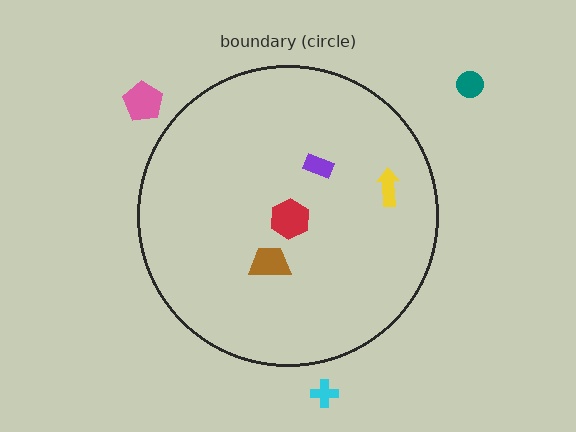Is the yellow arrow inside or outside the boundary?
Inside.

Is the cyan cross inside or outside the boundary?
Outside.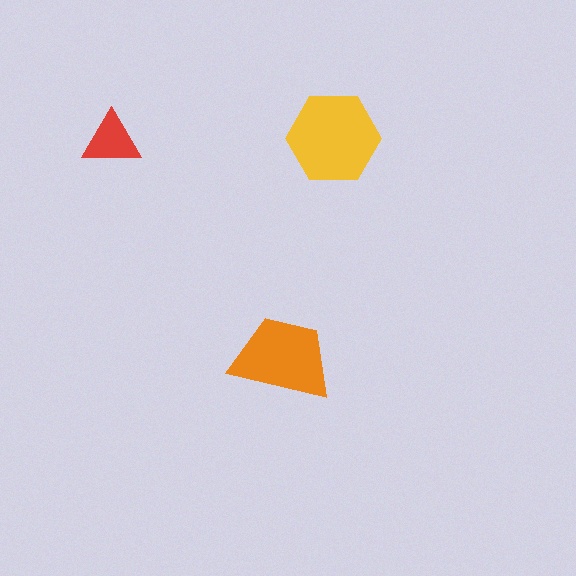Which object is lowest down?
The orange trapezoid is bottommost.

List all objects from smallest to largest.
The red triangle, the orange trapezoid, the yellow hexagon.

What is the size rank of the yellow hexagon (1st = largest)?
1st.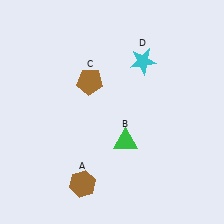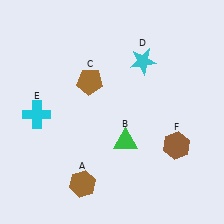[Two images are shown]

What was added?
A cyan cross (E), a brown hexagon (F) were added in Image 2.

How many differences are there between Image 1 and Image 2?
There are 2 differences between the two images.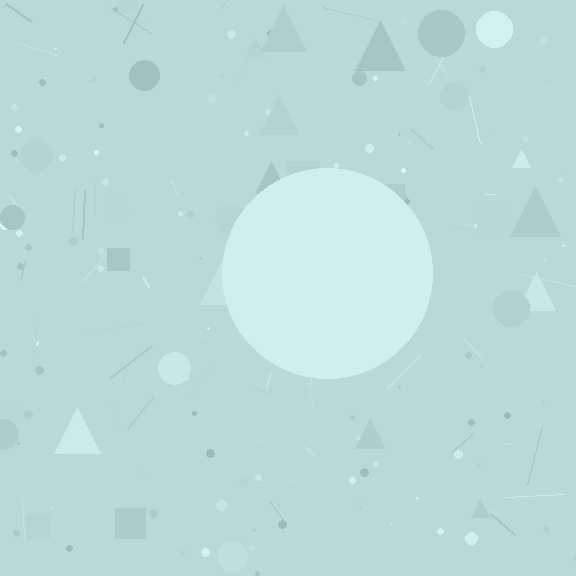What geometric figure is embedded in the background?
A circle is embedded in the background.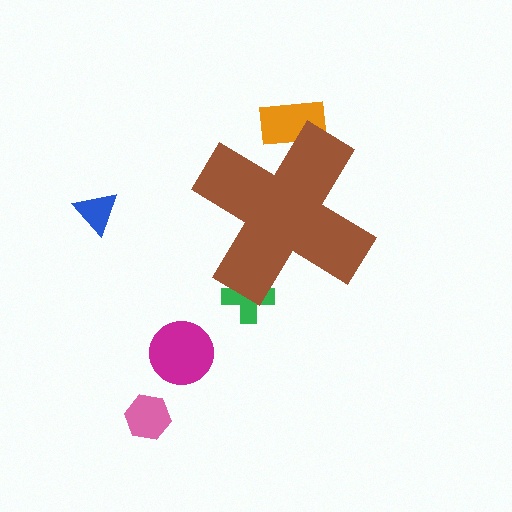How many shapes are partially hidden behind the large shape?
2 shapes are partially hidden.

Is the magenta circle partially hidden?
No, the magenta circle is fully visible.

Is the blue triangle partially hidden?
No, the blue triangle is fully visible.